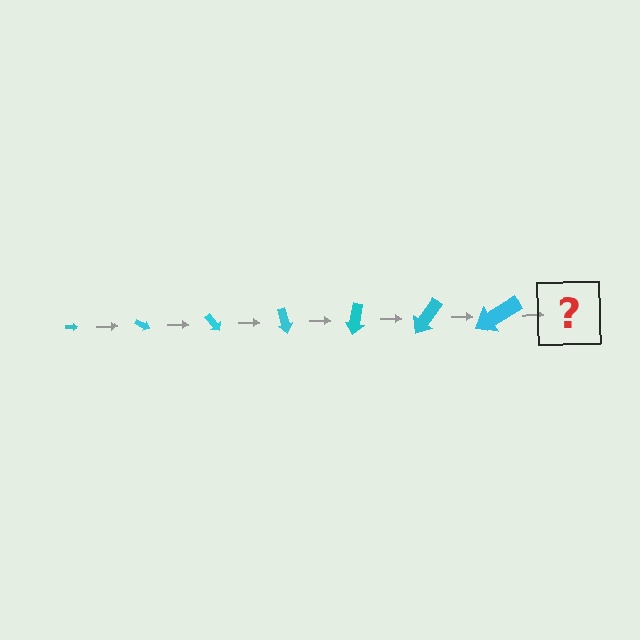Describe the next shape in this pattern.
It should be an arrow, larger than the previous one and rotated 175 degrees from the start.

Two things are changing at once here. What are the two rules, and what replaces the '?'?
The two rules are that the arrow grows larger each step and it rotates 25 degrees each step. The '?' should be an arrow, larger than the previous one and rotated 175 degrees from the start.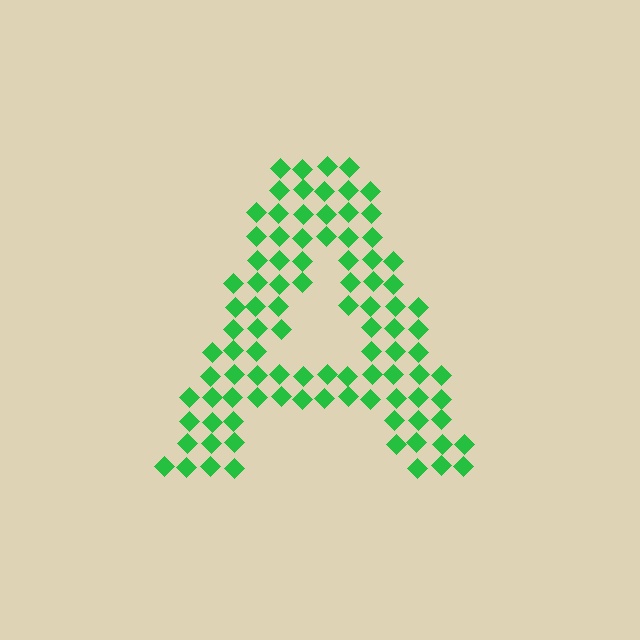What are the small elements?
The small elements are diamonds.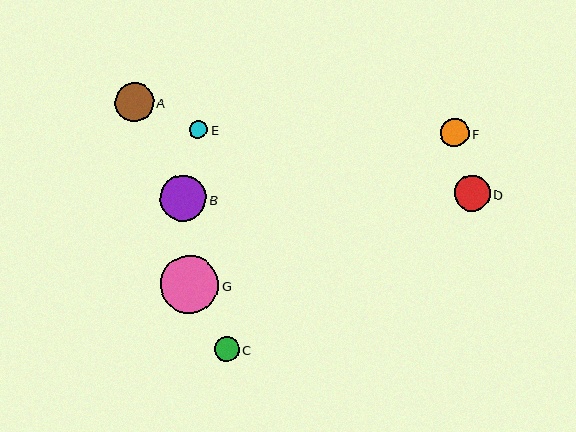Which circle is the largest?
Circle G is the largest with a size of approximately 58 pixels.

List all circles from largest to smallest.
From largest to smallest: G, B, A, D, F, C, E.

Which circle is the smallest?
Circle E is the smallest with a size of approximately 18 pixels.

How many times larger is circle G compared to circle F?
Circle G is approximately 2.0 times the size of circle F.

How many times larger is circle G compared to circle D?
Circle G is approximately 1.6 times the size of circle D.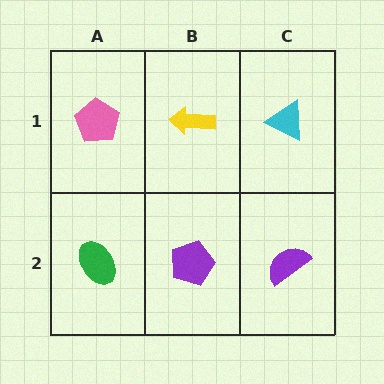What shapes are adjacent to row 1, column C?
A purple semicircle (row 2, column C), a yellow arrow (row 1, column B).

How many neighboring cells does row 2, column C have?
2.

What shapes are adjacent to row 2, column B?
A yellow arrow (row 1, column B), a green ellipse (row 2, column A), a purple semicircle (row 2, column C).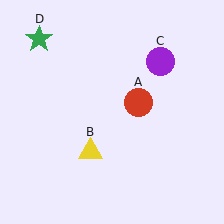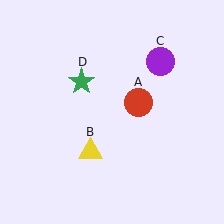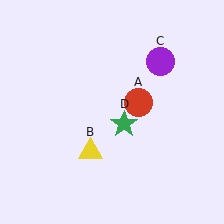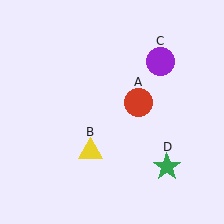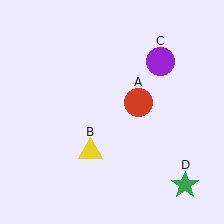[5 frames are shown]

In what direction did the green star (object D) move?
The green star (object D) moved down and to the right.